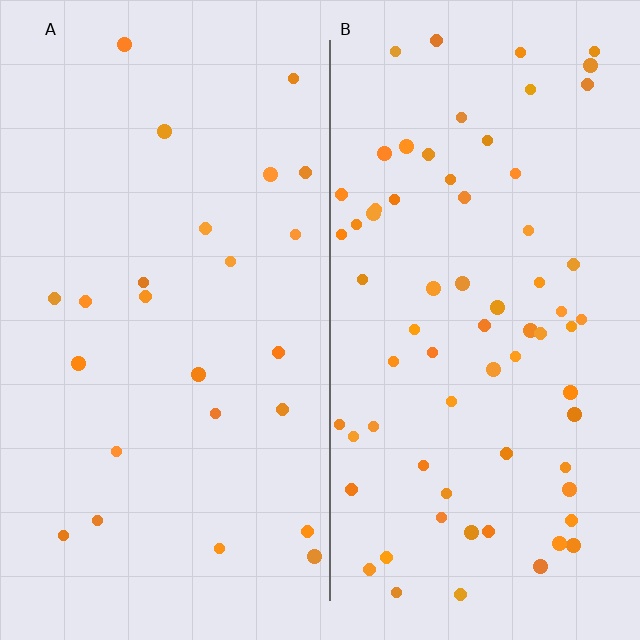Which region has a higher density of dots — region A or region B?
B (the right).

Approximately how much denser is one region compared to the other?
Approximately 2.9× — region B over region A.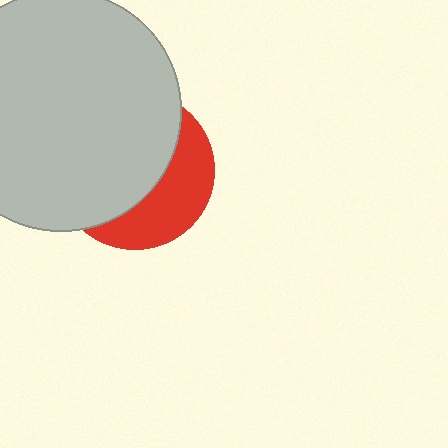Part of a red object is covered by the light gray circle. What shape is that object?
It is a circle.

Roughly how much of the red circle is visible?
A small part of it is visible (roughly 37%).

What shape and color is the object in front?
The object in front is a light gray circle.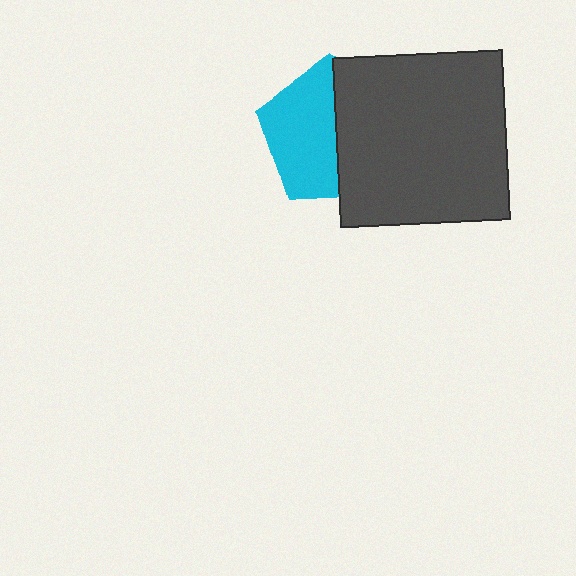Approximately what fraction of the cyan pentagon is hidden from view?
Roughly 47% of the cyan pentagon is hidden behind the dark gray square.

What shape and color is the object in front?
The object in front is a dark gray square.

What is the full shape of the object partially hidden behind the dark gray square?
The partially hidden object is a cyan pentagon.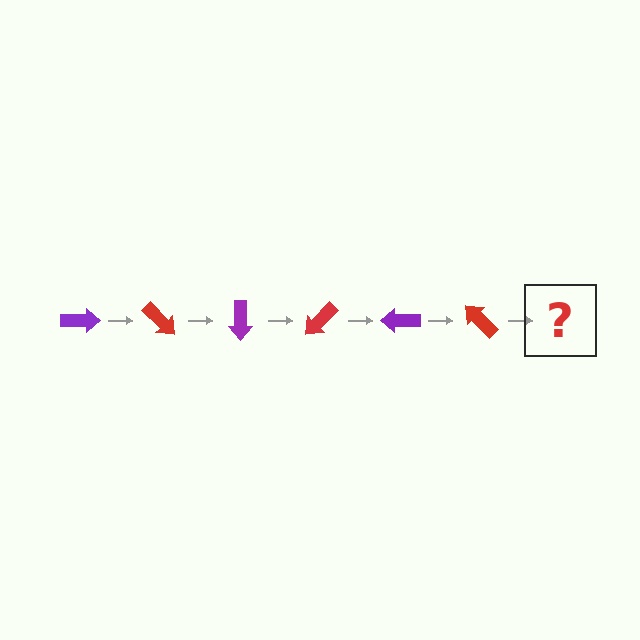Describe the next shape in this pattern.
It should be a purple arrow, rotated 270 degrees from the start.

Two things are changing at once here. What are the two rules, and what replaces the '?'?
The two rules are that it rotates 45 degrees each step and the color cycles through purple and red. The '?' should be a purple arrow, rotated 270 degrees from the start.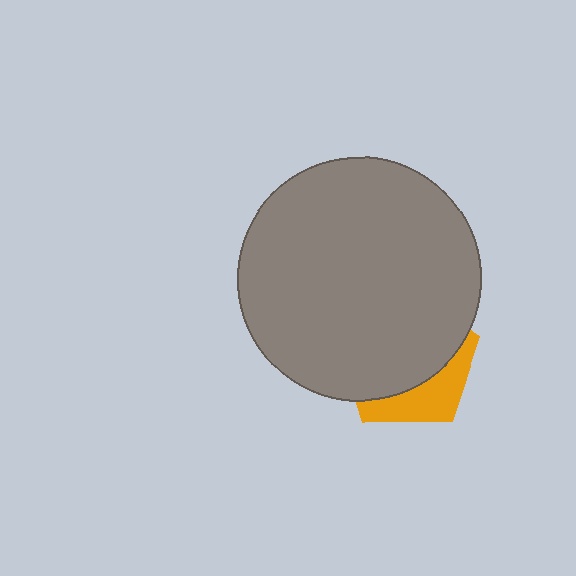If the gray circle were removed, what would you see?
You would see the complete orange pentagon.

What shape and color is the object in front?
The object in front is a gray circle.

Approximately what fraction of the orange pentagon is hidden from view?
Roughly 70% of the orange pentagon is hidden behind the gray circle.